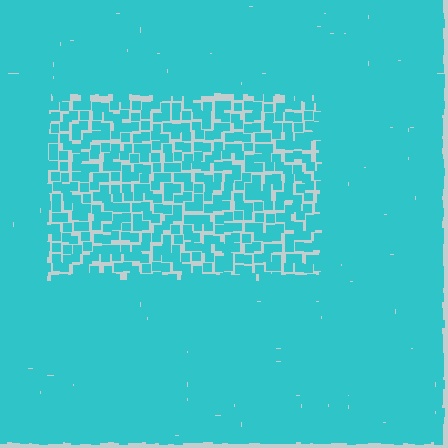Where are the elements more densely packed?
The elements are more densely packed outside the rectangle boundary.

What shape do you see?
I see a rectangle.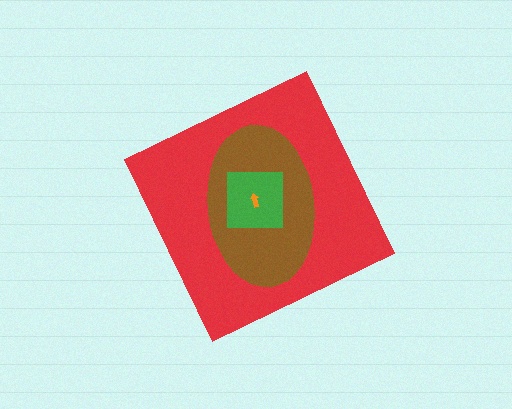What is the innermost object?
The orange arrow.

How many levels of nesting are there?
4.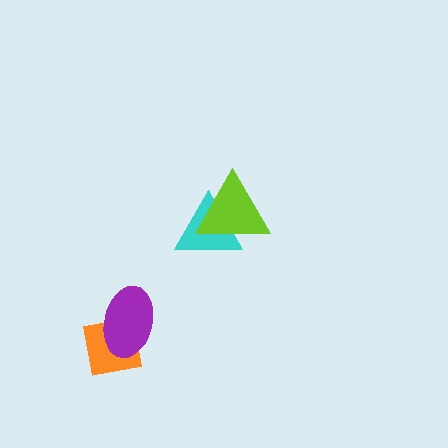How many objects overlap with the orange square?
1 object overlaps with the orange square.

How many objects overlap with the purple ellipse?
1 object overlaps with the purple ellipse.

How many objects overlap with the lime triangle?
1 object overlaps with the lime triangle.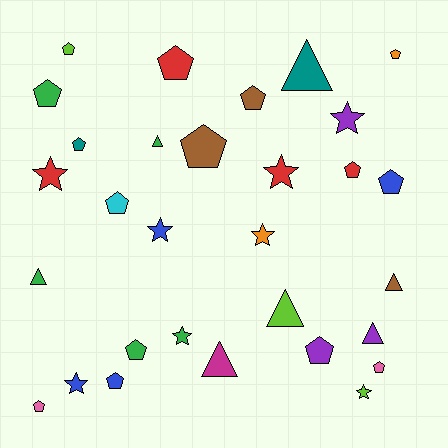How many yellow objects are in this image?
There are no yellow objects.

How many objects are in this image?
There are 30 objects.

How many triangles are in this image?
There are 7 triangles.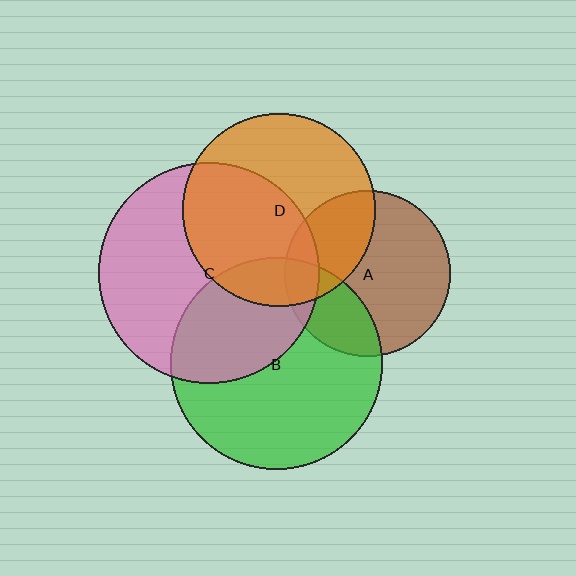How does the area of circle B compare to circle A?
Approximately 1.6 times.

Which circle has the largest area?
Circle C (pink).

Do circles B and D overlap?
Yes.